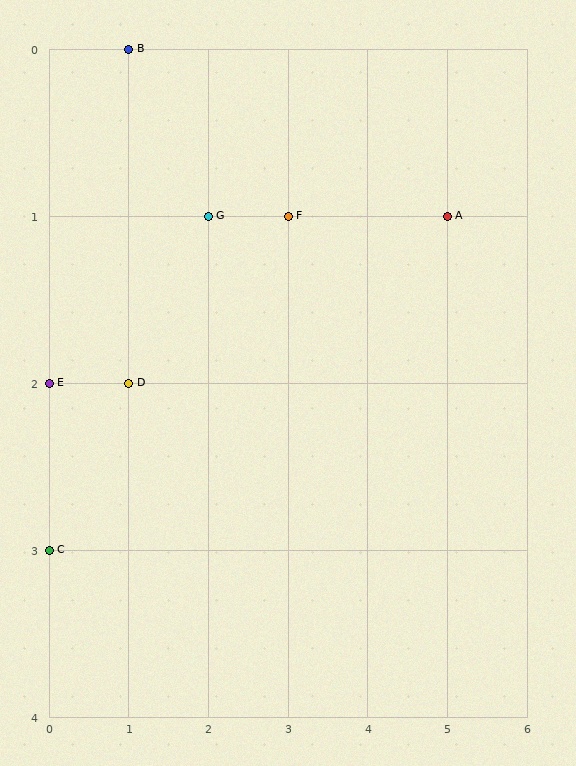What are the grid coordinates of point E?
Point E is at grid coordinates (0, 2).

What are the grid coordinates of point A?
Point A is at grid coordinates (5, 1).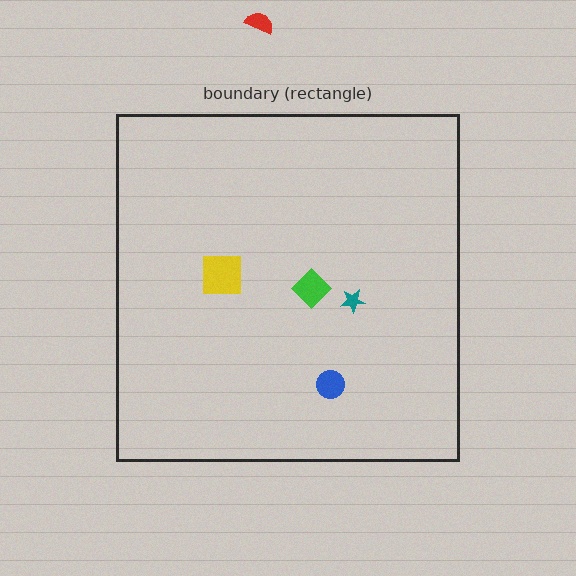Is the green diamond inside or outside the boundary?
Inside.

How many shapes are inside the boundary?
4 inside, 1 outside.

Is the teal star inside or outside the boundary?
Inside.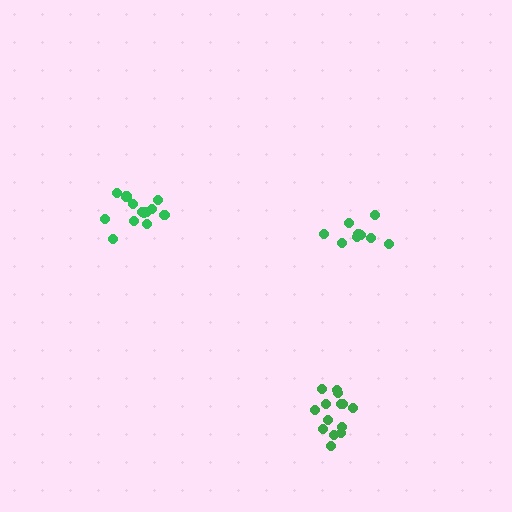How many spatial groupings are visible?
There are 3 spatial groupings.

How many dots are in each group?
Group 1: 9 dots, Group 2: 13 dots, Group 3: 14 dots (36 total).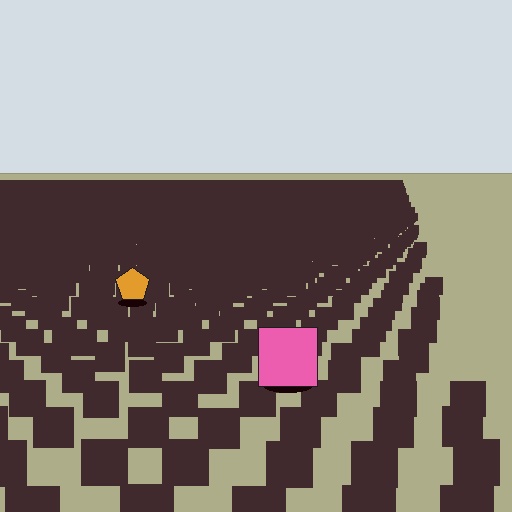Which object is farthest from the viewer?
The orange pentagon is farthest from the viewer. It appears smaller and the ground texture around it is denser.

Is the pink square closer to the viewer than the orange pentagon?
Yes. The pink square is closer — you can tell from the texture gradient: the ground texture is coarser near it.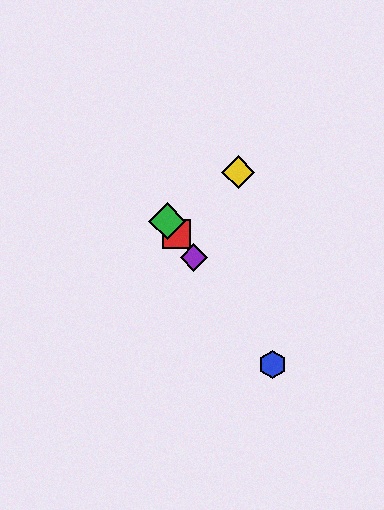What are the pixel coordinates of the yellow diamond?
The yellow diamond is at (238, 172).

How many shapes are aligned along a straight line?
4 shapes (the red square, the blue hexagon, the green diamond, the purple diamond) are aligned along a straight line.